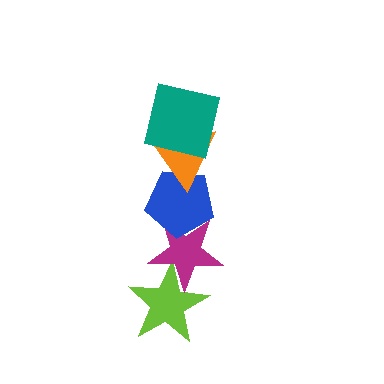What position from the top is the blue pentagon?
The blue pentagon is 3rd from the top.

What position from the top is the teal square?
The teal square is 1st from the top.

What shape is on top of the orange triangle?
The teal square is on top of the orange triangle.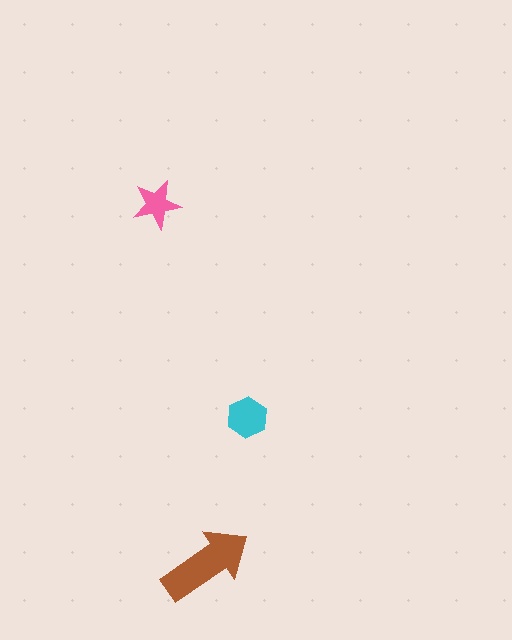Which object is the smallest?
The pink star.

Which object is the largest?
The brown arrow.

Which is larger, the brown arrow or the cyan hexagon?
The brown arrow.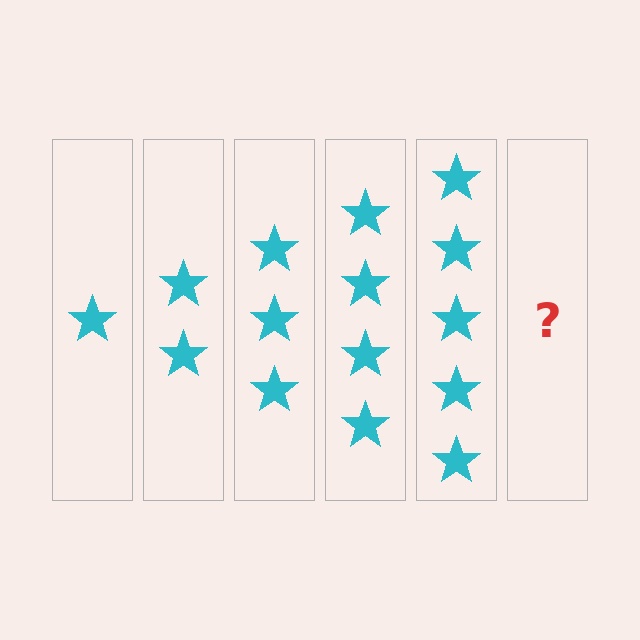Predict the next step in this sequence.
The next step is 6 stars.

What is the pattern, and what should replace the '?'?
The pattern is that each step adds one more star. The '?' should be 6 stars.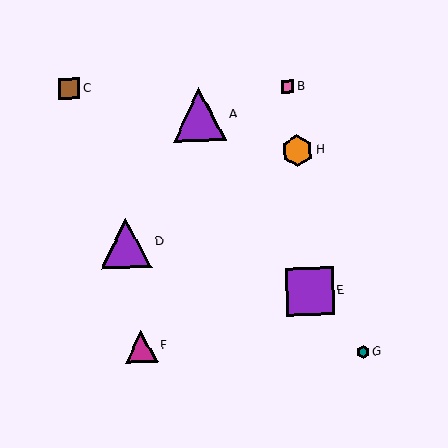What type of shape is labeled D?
Shape D is a purple triangle.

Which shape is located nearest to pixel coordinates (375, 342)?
The teal hexagon (labeled G) at (363, 352) is nearest to that location.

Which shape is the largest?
The purple triangle (labeled A) is the largest.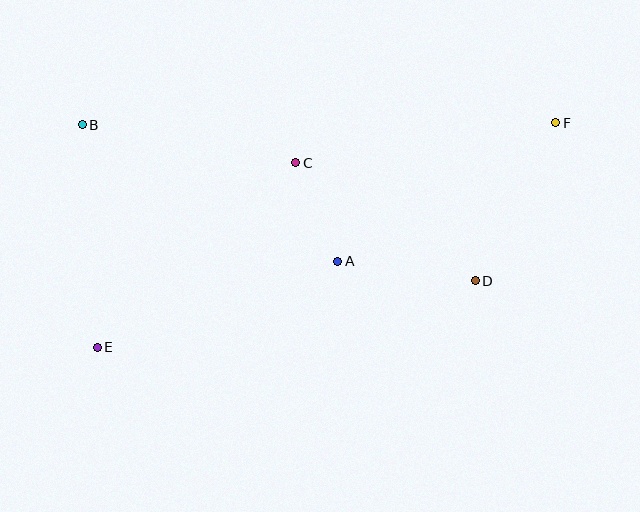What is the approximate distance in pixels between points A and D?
The distance between A and D is approximately 139 pixels.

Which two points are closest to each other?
Points A and C are closest to each other.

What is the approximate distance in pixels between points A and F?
The distance between A and F is approximately 258 pixels.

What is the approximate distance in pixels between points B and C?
The distance between B and C is approximately 217 pixels.